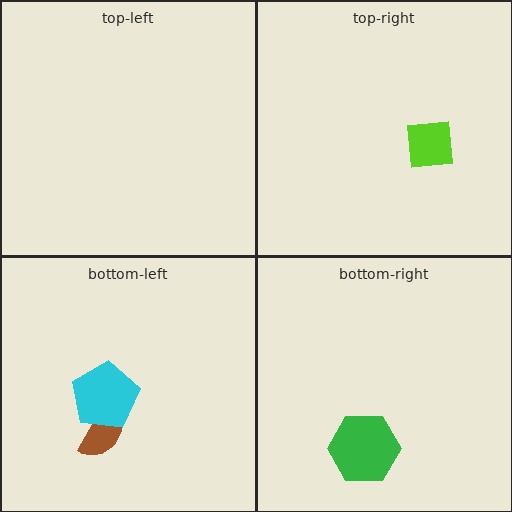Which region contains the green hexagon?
The bottom-right region.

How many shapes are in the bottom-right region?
1.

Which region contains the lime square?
The top-right region.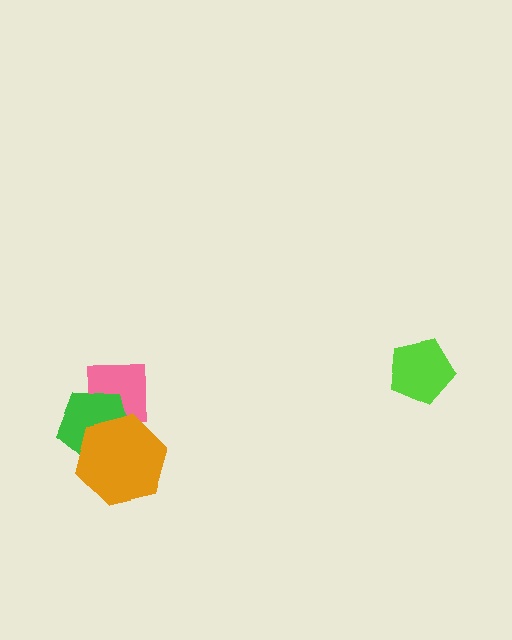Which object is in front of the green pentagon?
The orange hexagon is in front of the green pentagon.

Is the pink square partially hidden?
Yes, it is partially covered by another shape.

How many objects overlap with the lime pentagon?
0 objects overlap with the lime pentagon.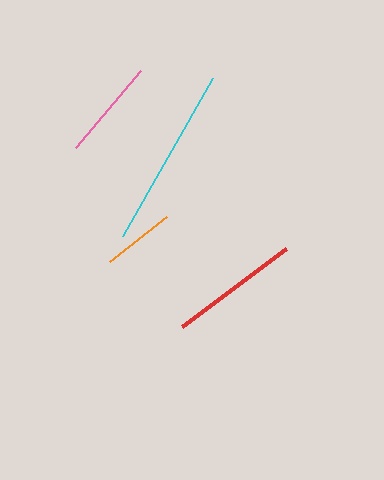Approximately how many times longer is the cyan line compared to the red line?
The cyan line is approximately 1.4 times the length of the red line.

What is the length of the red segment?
The red segment is approximately 130 pixels long.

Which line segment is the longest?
The cyan line is the longest at approximately 182 pixels.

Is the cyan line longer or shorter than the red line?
The cyan line is longer than the red line.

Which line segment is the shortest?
The orange line is the shortest at approximately 73 pixels.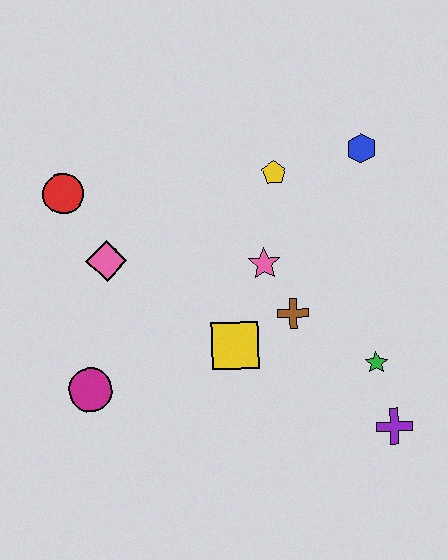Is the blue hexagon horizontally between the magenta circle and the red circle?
No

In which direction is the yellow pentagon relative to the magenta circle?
The yellow pentagon is above the magenta circle.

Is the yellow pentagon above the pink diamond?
Yes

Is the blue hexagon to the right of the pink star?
Yes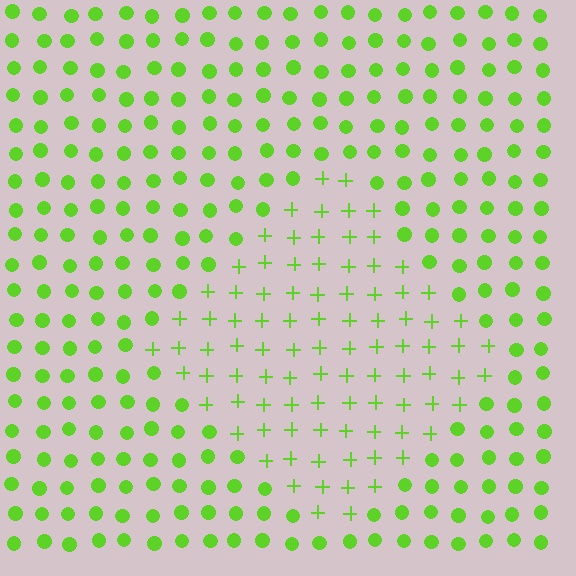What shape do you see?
I see a diamond.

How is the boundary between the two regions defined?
The boundary is defined by a change in element shape: plus signs inside vs. circles outside. All elements share the same color and spacing.